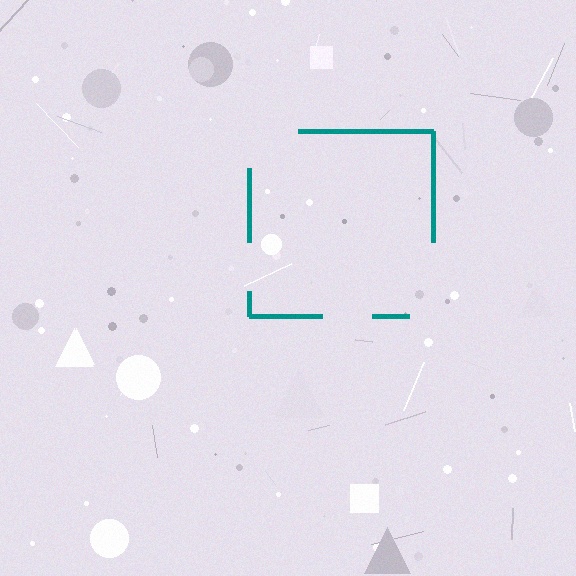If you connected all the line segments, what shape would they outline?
They would outline a square.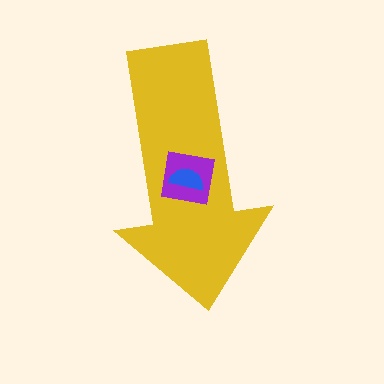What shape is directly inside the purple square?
The blue semicircle.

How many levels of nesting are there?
3.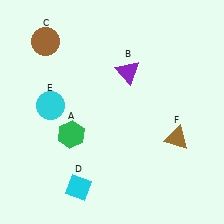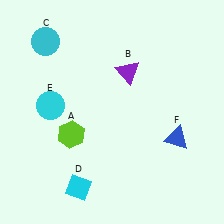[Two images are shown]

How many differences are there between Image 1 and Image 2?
There are 3 differences between the two images.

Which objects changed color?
A changed from green to lime. C changed from brown to cyan. F changed from brown to blue.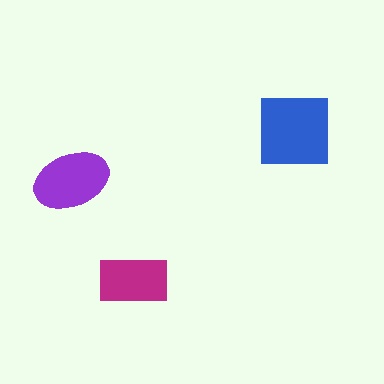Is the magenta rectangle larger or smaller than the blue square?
Smaller.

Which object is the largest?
The blue square.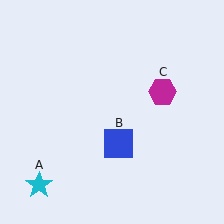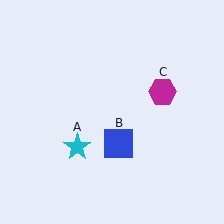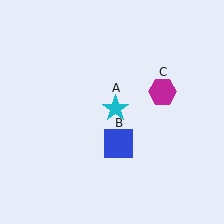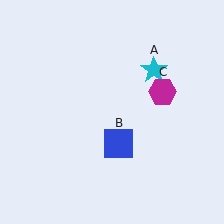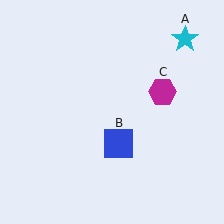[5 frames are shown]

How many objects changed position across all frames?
1 object changed position: cyan star (object A).